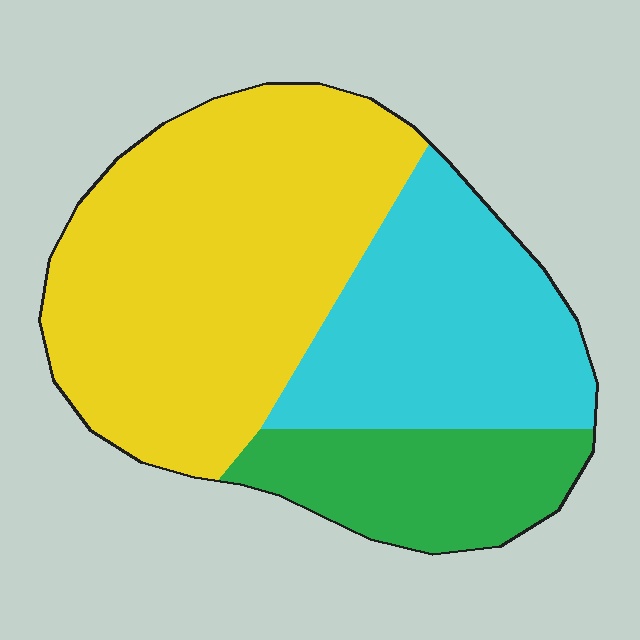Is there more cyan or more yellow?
Yellow.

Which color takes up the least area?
Green, at roughly 20%.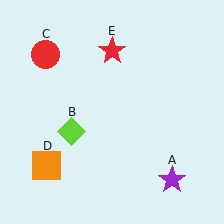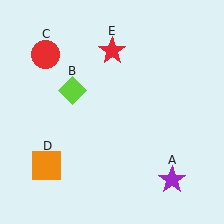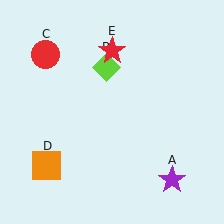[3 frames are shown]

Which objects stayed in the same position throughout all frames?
Purple star (object A) and red circle (object C) and orange square (object D) and red star (object E) remained stationary.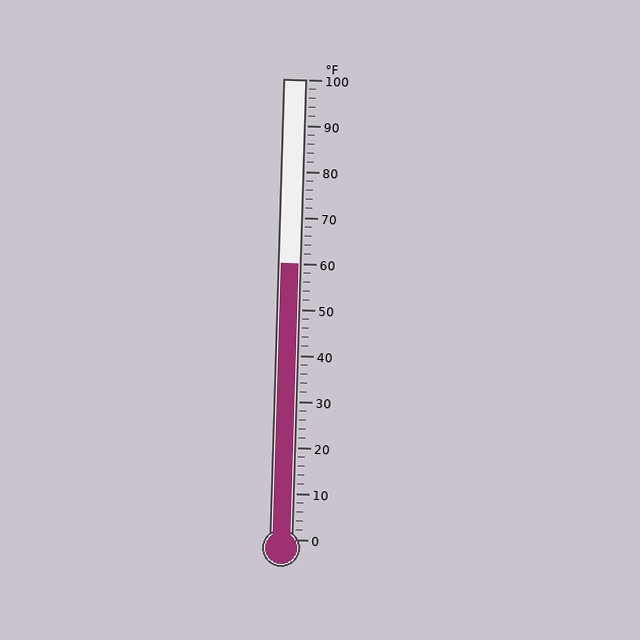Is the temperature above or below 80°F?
The temperature is below 80°F.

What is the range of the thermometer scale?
The thermometer scale ranges from 0°F to 100°F.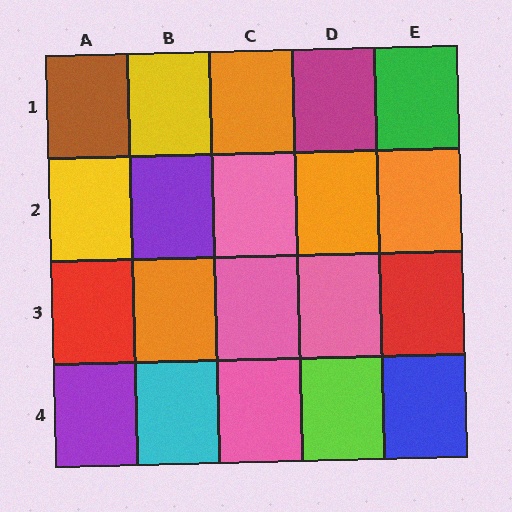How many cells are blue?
1 cell is blue.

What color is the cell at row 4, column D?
Lime.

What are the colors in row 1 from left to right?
Brown, yellow, orange, magenta, green.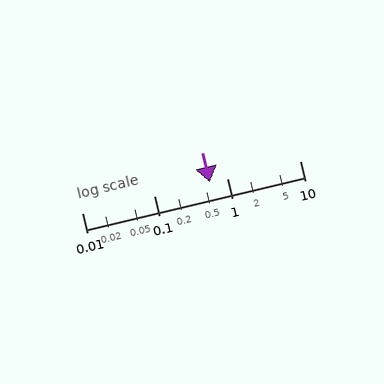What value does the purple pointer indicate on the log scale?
The pointer indicates approximately 0.58.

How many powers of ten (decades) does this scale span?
The scale spans 3 decades, from 0.01 to 10.